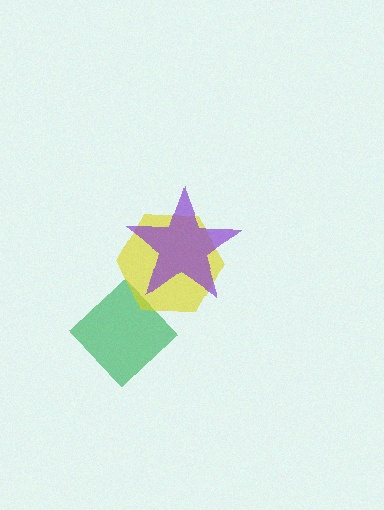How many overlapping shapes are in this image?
There are 3 overlapping shapes in the image.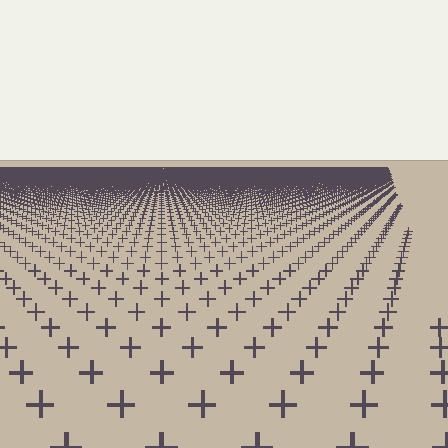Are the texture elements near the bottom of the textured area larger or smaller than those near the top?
Larger. Near the bottom, elements are closer to the viewer and appear at a bigger on-screen size.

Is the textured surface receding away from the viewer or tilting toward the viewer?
The surface is receding away from the viewer. Texture elements get smaller and denser toward the top.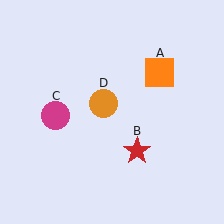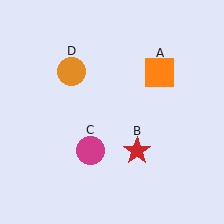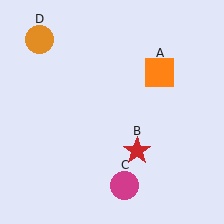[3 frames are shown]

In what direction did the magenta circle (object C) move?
The magenta circle (object C) moved down and to the right.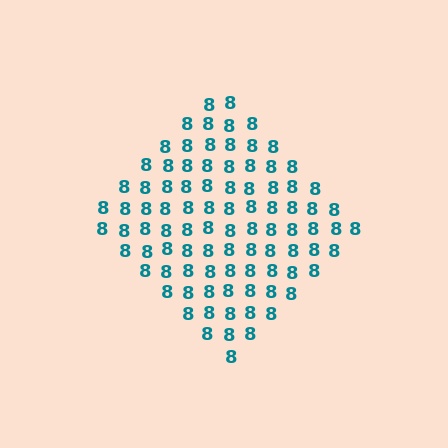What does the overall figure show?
The overall figure shows a diamond.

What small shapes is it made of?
It is made of small digit 8's.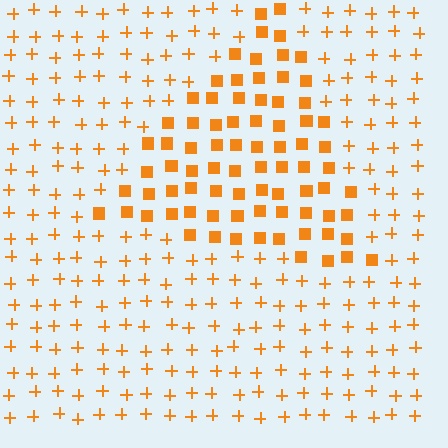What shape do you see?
I see a triangle.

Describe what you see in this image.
The image is filled with small orange elements arranged in a uniform grid. A triangle-shaped region contains squares, while the surrounding area contains plus signs. The boundary is defined purely by the change in element shape.